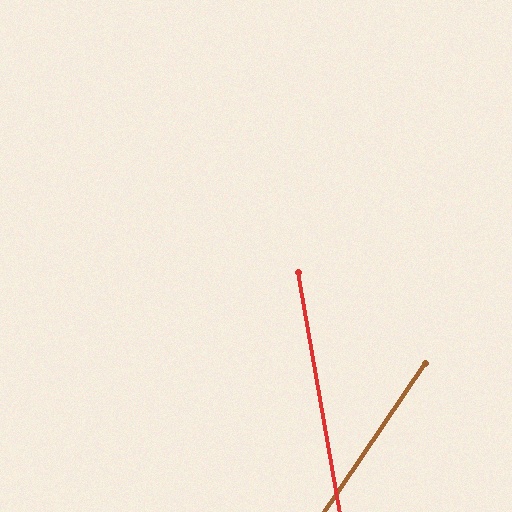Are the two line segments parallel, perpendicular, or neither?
Neither parallel nor perpendicular — they differ by about 44°.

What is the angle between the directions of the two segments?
Approximately 44 degrees.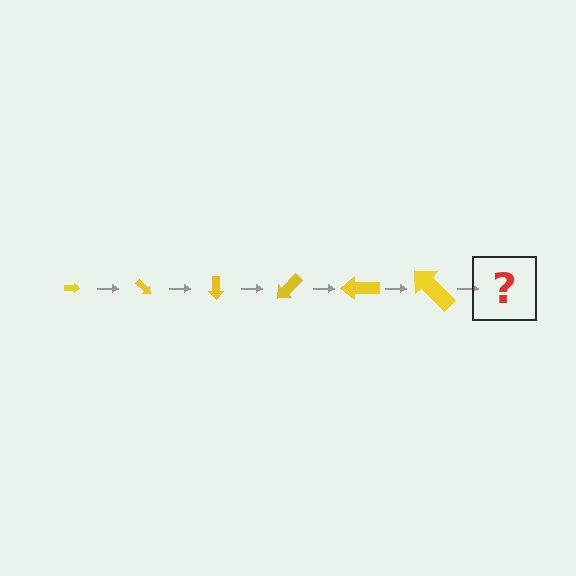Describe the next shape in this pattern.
It should be an arrow, larger than the previous one and rotated 270 degrees from the start.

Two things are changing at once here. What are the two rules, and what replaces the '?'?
The two rules are that the arrow grows larger each step and it rotates 45 degrees each step. The '?' should be an arrow, larger than the previous one and rotated 270 degrees from the start.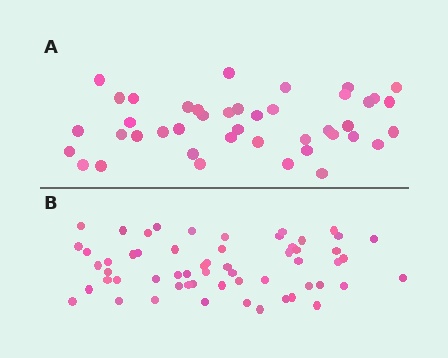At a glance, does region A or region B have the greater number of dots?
Region B (the bottom region) has more dots.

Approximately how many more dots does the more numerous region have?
Region B has approximately 15 more dots than region A.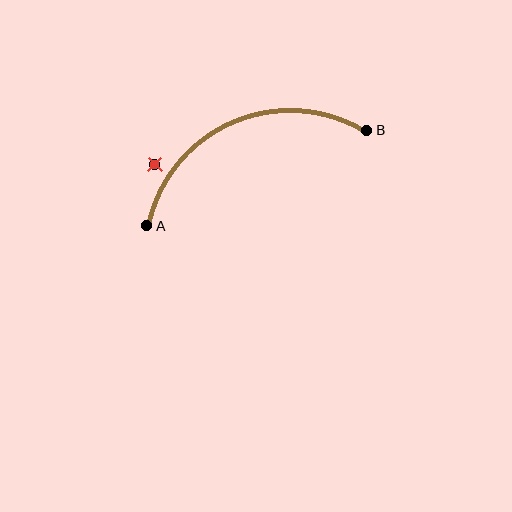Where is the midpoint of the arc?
The arc midpoint is the point on the curve farthest from the straight line joining A and B. It sits above that line.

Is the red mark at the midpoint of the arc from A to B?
No — the red mark does not lie on the arc at all. It sits slightly outside the curve.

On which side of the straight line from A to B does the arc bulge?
The arc bulges above the straight line connecting A and B.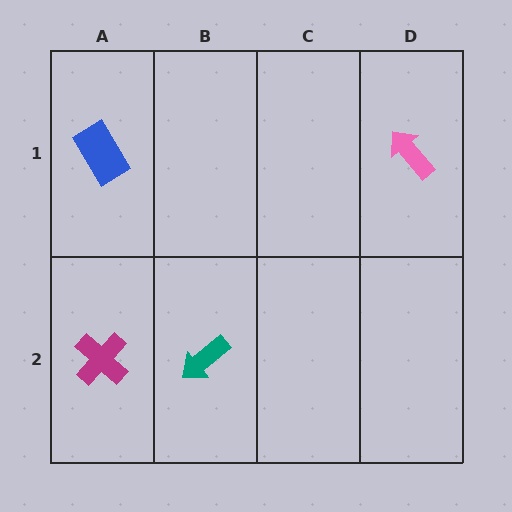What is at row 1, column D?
A pink arrow.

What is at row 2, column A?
A magenta cross.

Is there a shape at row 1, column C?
No, that cell is empty.